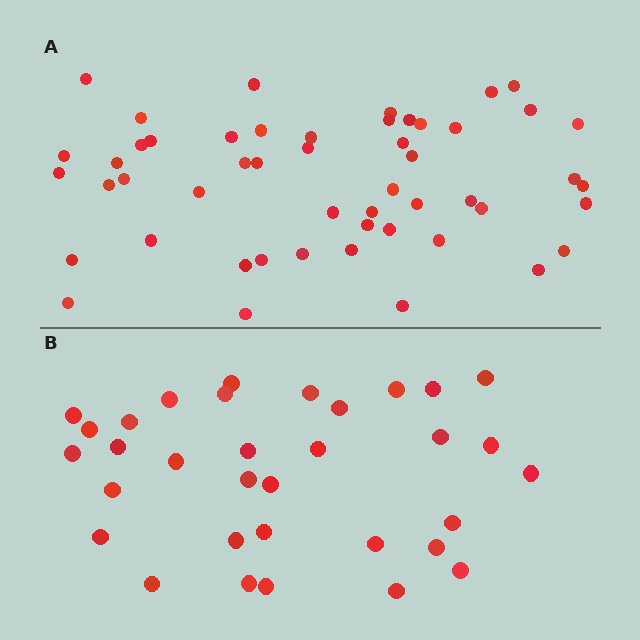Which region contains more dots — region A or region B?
Region A (the top region) has more dots.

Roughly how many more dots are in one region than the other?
Region A has approximately 20 more dots than region B.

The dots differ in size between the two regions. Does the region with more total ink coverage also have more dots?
No. Region B has more total ink coverage because its dots are larger, but region A actually contains more individual dots. Total area can be misleading — the number of items is what matters here.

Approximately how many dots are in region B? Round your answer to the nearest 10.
About 30 dots. (The exact count is 33, which rounds to 30.)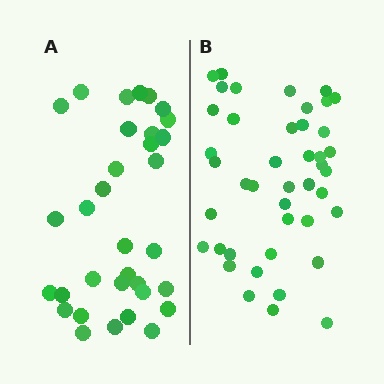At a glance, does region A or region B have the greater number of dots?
Region B (the right region) has more dots.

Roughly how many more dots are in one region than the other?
Region B has roughly 10 or so more dots than region A.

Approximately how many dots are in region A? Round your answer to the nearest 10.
About 30 dots. (The exact count is 33, which rounds to 30.)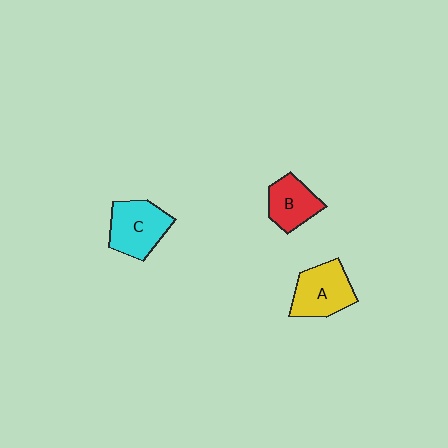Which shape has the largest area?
Shape C (cyan).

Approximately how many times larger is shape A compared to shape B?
Approximately 1.3 times.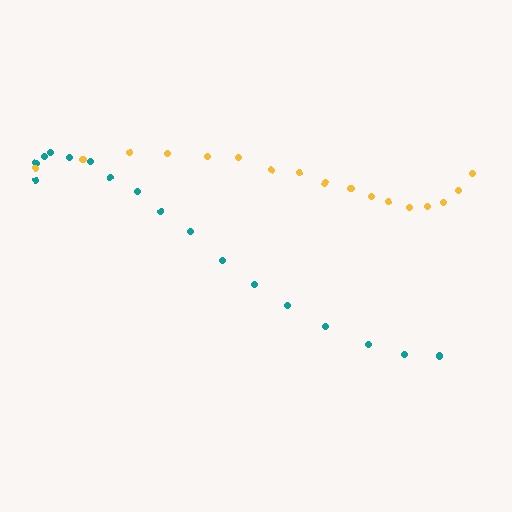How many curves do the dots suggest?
There are 2 distinct paths.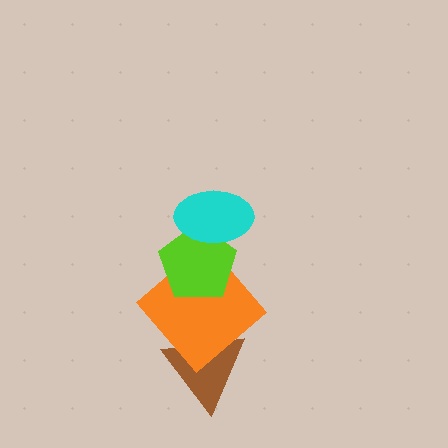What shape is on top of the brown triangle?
The orange diamond is on top of the brown triangle.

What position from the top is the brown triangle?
The brown triangle is 4th from the top.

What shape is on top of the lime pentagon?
The cyan ellipse is on top of the lime pentagon.